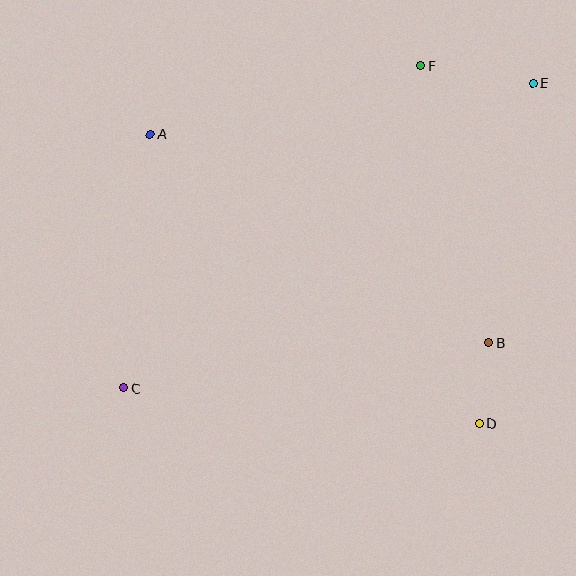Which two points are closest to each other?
Points B and D are closest to each other.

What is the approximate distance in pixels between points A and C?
The distance between A and C is approximately 255 pixels.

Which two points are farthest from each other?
Points C and E are farthest from each other.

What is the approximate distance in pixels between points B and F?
The distance between B and F is approximately 285 pixels.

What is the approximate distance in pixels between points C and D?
The distance between C and D is approximately 357 pixels.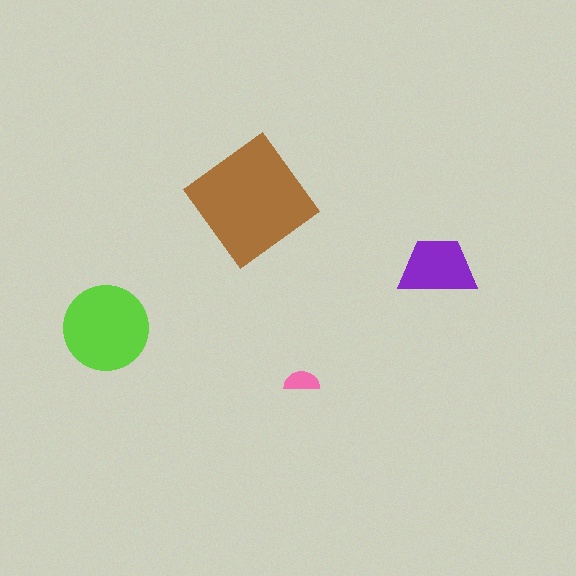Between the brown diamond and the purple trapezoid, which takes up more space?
The brown diamond.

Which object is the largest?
The brown diamond.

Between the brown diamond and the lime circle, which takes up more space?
The brown diamond.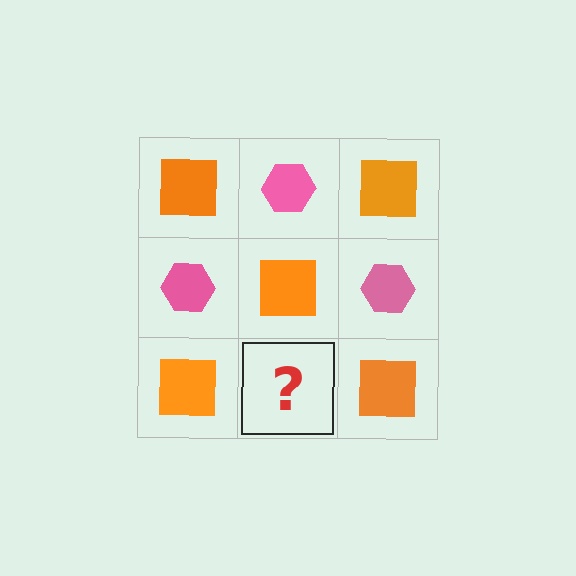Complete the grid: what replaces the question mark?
The question mark should be replaced with a pink hexagon.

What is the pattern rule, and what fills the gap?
The rule is that it alternates orange square and pink hexagon in a checkerboard pattern. The gap should be filled with a pink hexagon.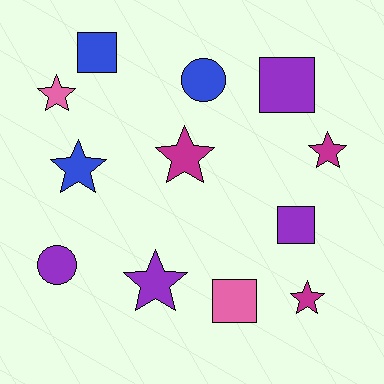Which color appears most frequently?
Purple, with 4 objects.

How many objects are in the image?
There are 12 objects.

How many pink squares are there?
There is 1 pink square.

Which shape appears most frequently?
Star, with 6 objects.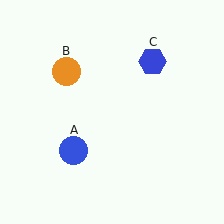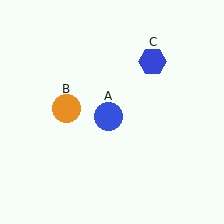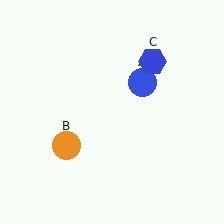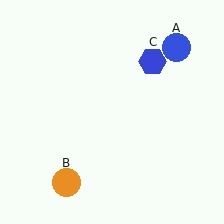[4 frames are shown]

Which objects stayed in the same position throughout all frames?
Blue hexagon (object C) remained stationary.